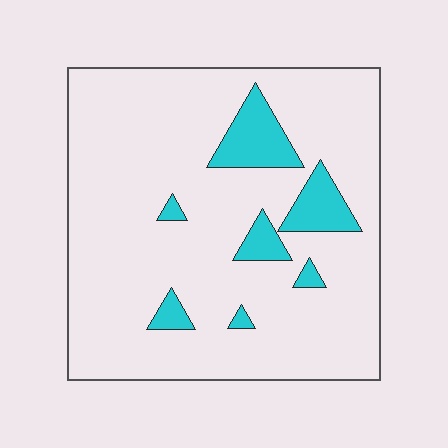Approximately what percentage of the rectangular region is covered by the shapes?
Approximately 10%.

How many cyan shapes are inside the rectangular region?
7.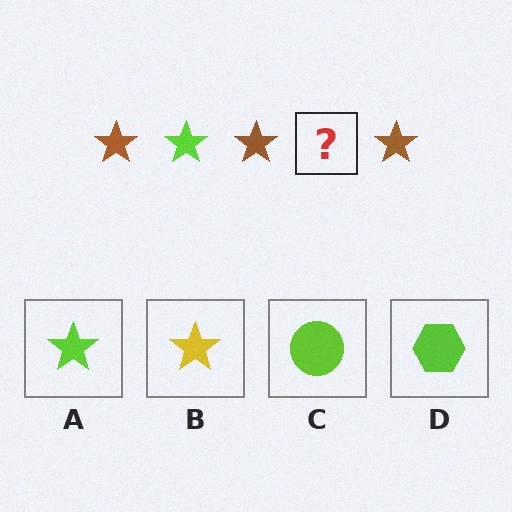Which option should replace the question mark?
Option A.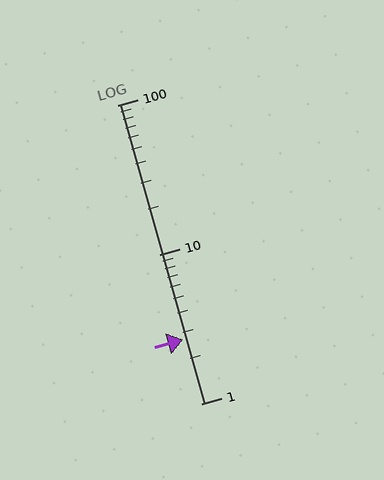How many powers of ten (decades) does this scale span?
The scale spans 2 decades, from 1 to 100.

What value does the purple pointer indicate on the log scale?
The pointer indicates approximately 2.7.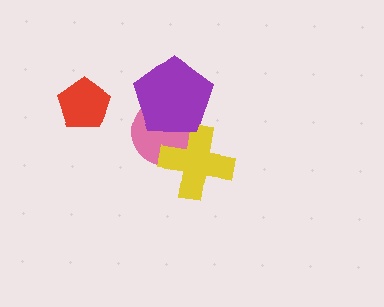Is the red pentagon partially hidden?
No, no other shape covers it.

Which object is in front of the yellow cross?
The purple pentagon is in front of the yellow cross.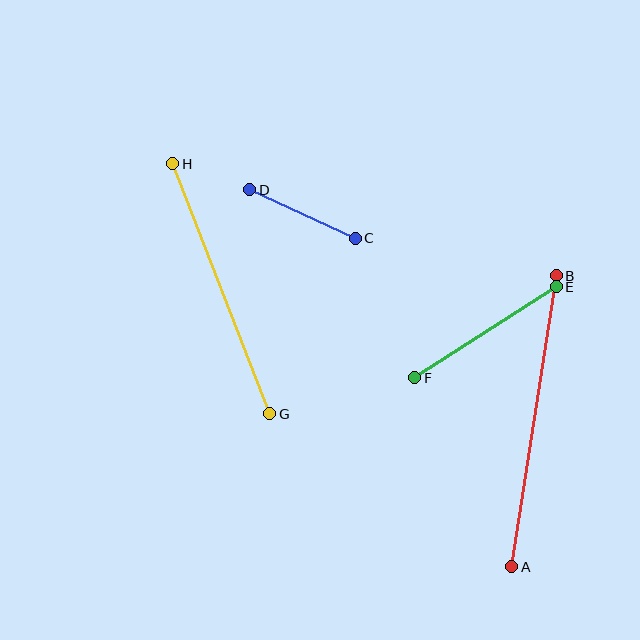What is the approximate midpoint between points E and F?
The midpoint is at approximately (486, 332) pixels.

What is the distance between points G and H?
The distance is approximately 268 pixels.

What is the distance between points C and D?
The distance is approximately 116 pixels.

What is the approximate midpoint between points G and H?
The midpoint is at approximately (221, 289) pixels.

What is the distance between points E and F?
The distance is approximately 168 pixels.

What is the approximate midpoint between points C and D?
The midpoint is at approximately (303, 214) pixels.